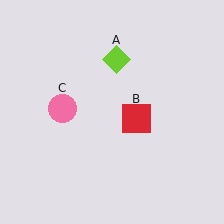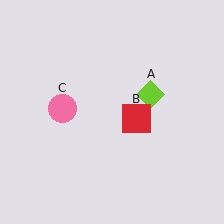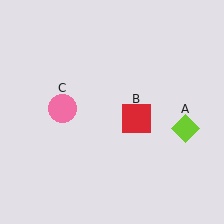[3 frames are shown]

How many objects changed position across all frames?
1 object changed position: lime diamond (object A).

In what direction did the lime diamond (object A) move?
The lime diamond (object A) moved down and to the right.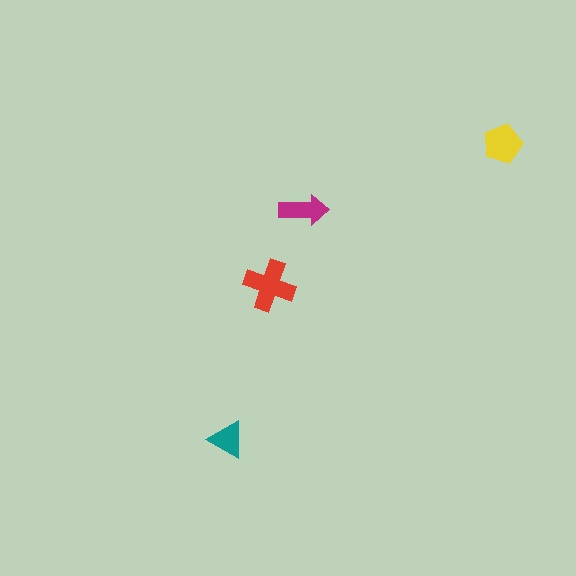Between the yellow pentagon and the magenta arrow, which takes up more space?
The yellow pentagon.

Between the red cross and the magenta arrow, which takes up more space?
The red cross.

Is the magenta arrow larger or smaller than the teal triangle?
Larger.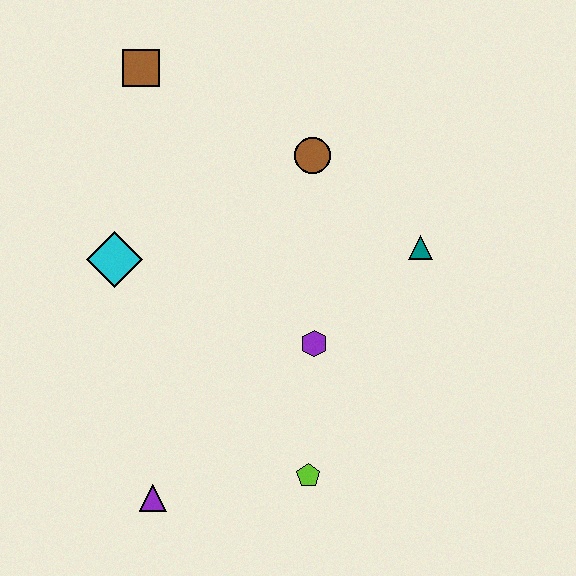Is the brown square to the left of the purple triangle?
Yes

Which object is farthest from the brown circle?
The purple triangle is farthest from the brown circle.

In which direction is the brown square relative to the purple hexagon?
The brown square is above the purple hexagon.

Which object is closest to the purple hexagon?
The lime pentagon is closest to the purple hexagon.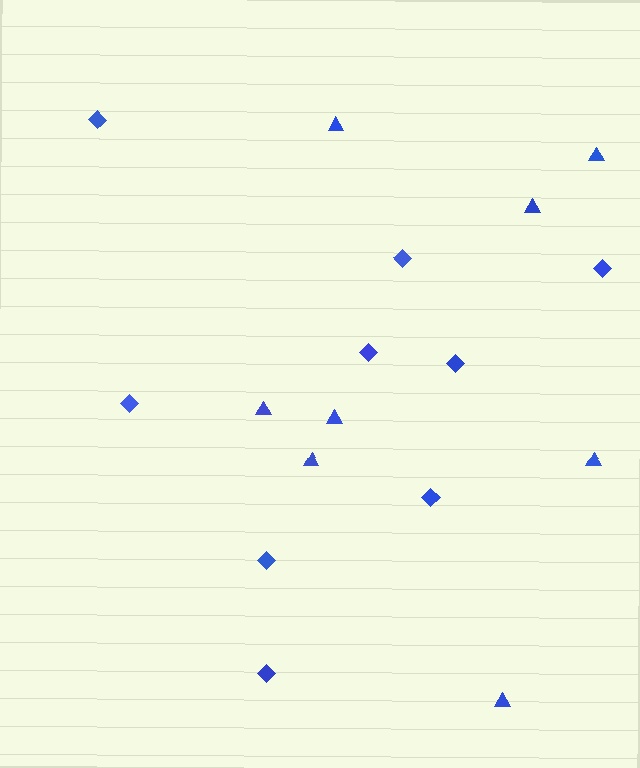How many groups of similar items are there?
There are 2 groups: one group of diamonds (9) and one group of triangles (8).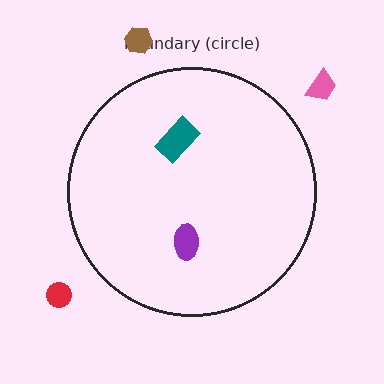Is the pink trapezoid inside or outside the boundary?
Outside.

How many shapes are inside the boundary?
2 inside, 3 outside.